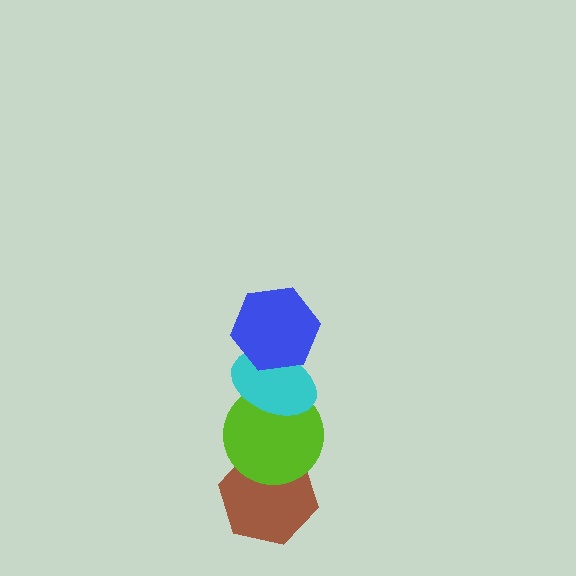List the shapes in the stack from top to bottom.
From top to bottom: the blue hexagon, the cyan ellipse, the lime circle, the brown hexagon.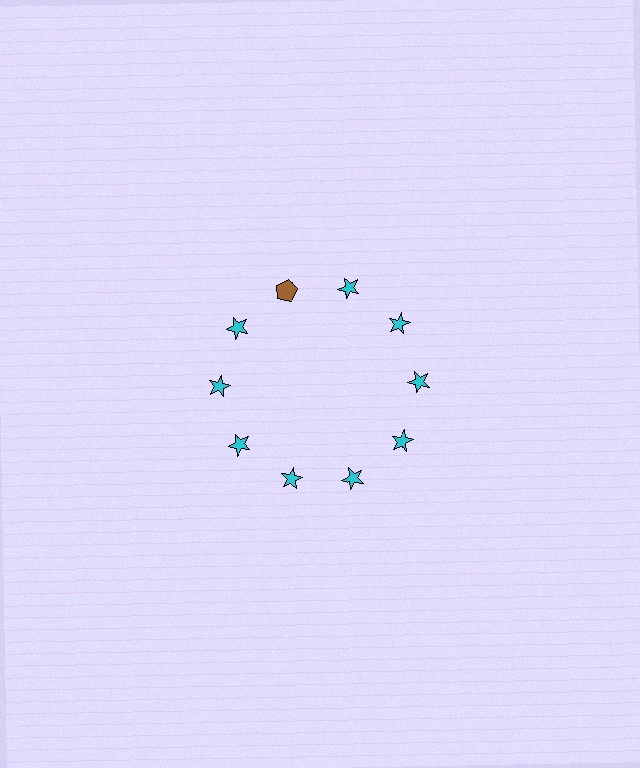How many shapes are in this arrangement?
There are 10 shapes arranged in a ring pattern.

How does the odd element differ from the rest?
It differs in both color (brown instead of cyan) and shape (pentagon instead of star).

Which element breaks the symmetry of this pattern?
The brown pentagon at roughly the 11 o'clock position breaks the symmetry. All other shapes are cyan stars.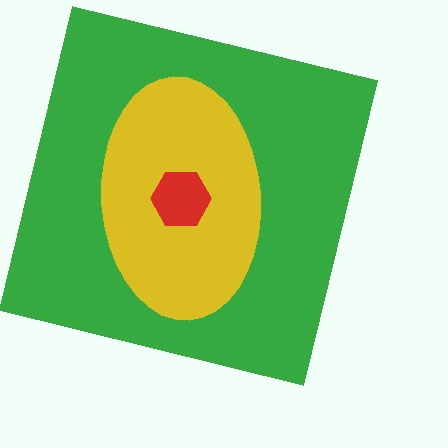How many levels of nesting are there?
3.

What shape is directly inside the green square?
The yellow ellipse.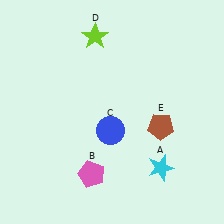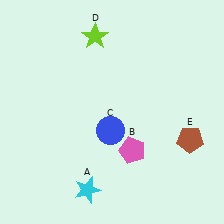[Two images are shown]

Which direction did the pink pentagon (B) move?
The pink pentagon (B) moved right.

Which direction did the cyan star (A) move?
The cyan star (A) moved left.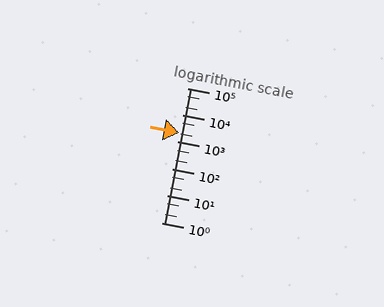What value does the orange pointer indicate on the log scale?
The pointer indicates approximately 2200.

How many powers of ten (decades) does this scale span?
The scale spans 5 decades, from 1 to 100000.